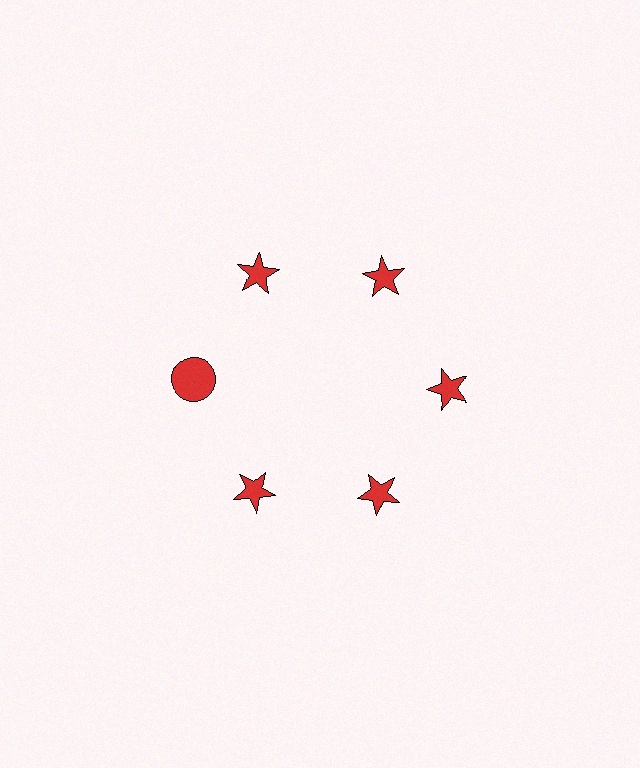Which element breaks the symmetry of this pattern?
The red circle at roughly the 9 o'clock position breaks the symmetry. All other shapes are red stars.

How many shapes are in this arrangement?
There are 6 shapes arranged in a ring pattern.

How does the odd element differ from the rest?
It has a different shape: circle instead of star.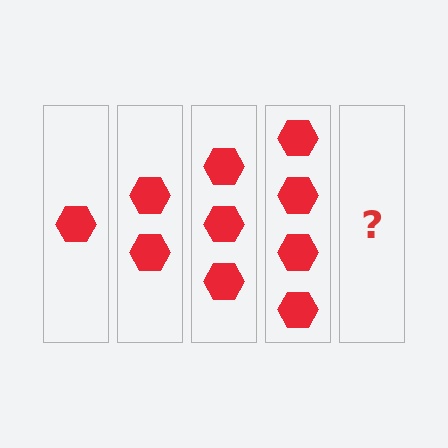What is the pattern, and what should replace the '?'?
The pattern is that each step adds one more hexagon. The '?' should be 5 hexagons.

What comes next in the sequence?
The next element should be 5 hexagons.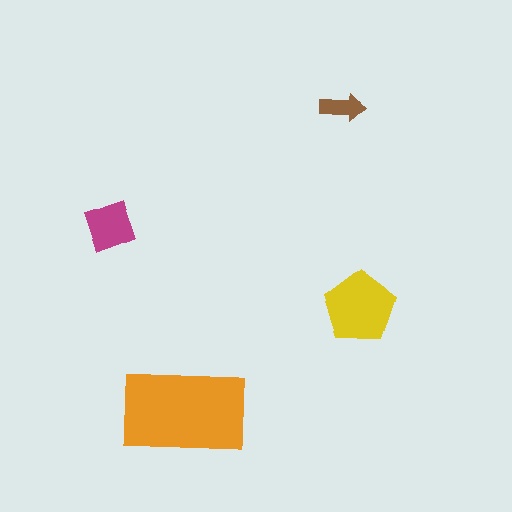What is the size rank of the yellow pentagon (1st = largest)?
2nd.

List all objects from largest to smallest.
The orange rectangle, the yellow pentagon, the magenta diamond, the brown arrow.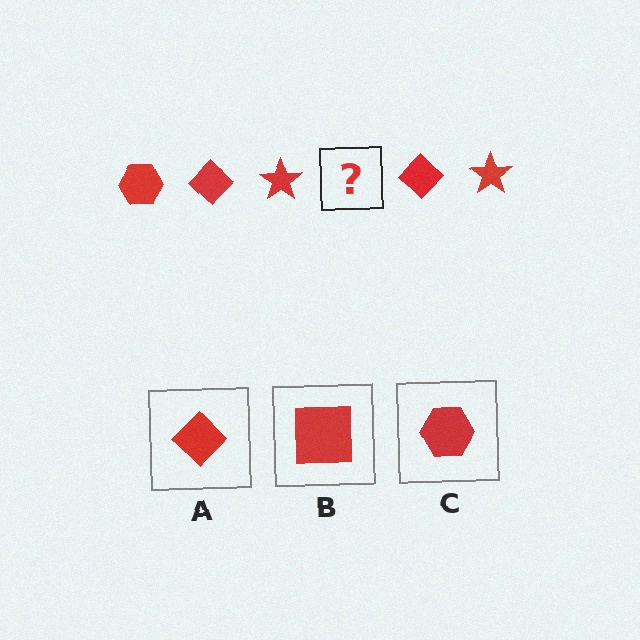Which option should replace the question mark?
Option C.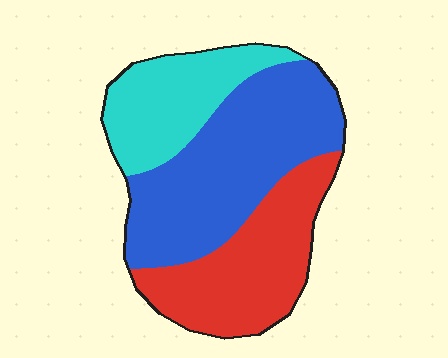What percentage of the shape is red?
Red takes up about one third (1/3) of the shape.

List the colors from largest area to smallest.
From largest to smallest: blue, red, cyan.